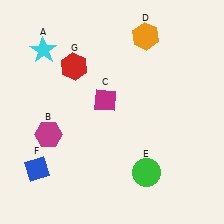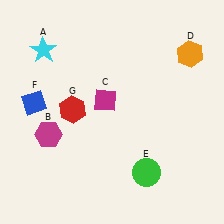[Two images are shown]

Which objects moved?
The objects that moved are: the orange hexagon (D), the blue diamond (F), the red hexagon (G).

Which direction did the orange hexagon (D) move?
The orange hexagon (D) moved right.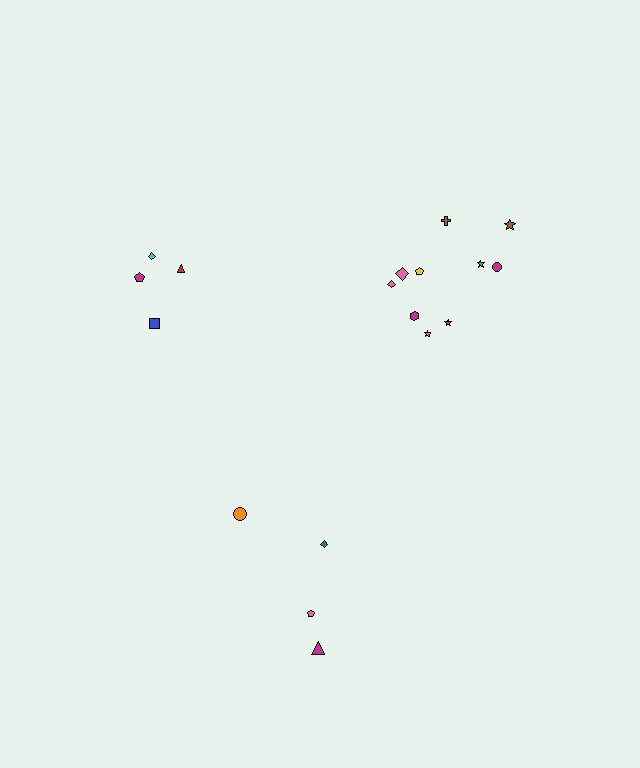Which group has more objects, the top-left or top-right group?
The top-right group.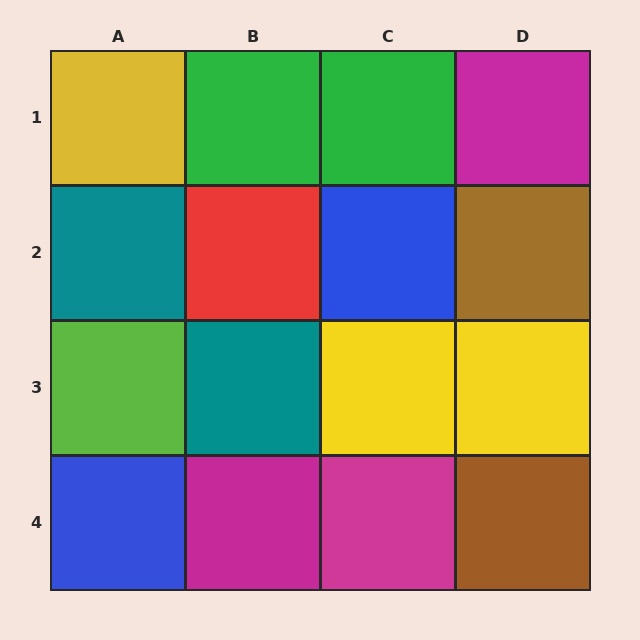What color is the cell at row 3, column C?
Yellow.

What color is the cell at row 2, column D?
Brown.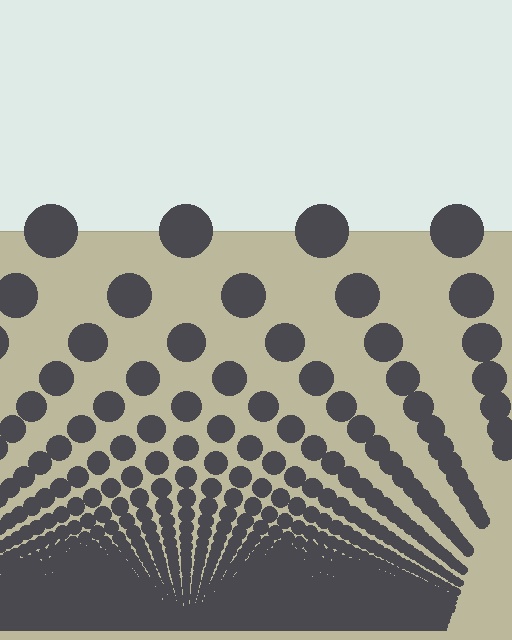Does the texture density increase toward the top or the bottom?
Density increases toward the bottom.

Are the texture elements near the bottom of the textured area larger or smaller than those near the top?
Smaller. The gradient is inverted — elements near the bottom are smaller and denser.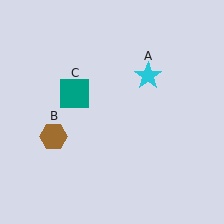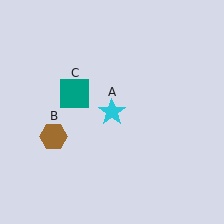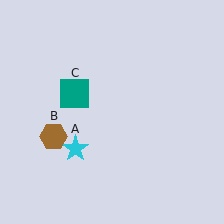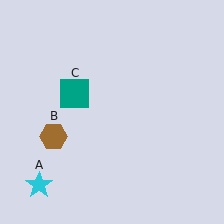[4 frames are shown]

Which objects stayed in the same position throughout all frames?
Brown hexagon (object B) and teal square (object C) remained stationary.